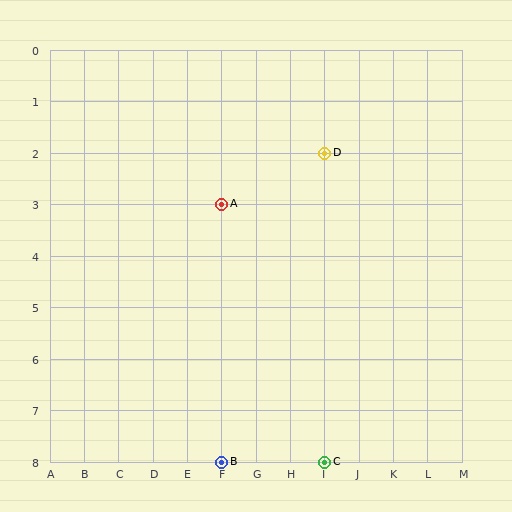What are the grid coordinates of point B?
Point B is at grid coordinates (F, 8).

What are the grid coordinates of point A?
Point A is at grid coordinates (F, 3).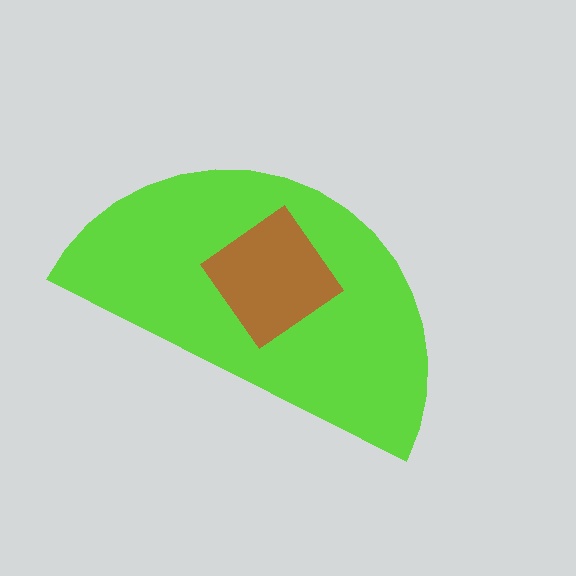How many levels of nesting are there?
2.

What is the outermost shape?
The lime semicircle.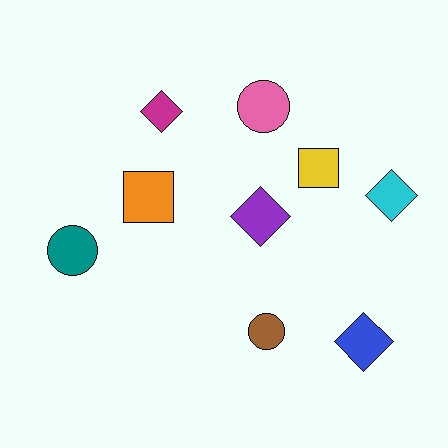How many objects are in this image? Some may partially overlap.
There are 9 objects.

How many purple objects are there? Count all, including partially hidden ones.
There is 1 purple object.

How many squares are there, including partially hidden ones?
There are 2 squares.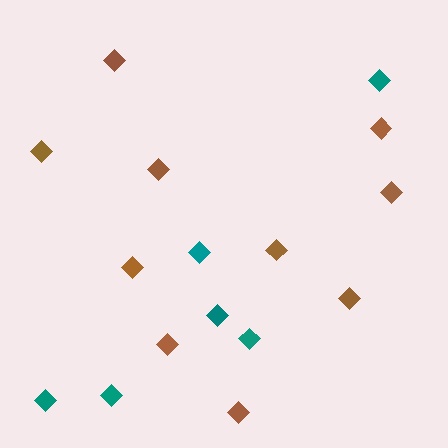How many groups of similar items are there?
There are 2 groups: one group of teal diamonds (6) and one group of brown diamonds (10).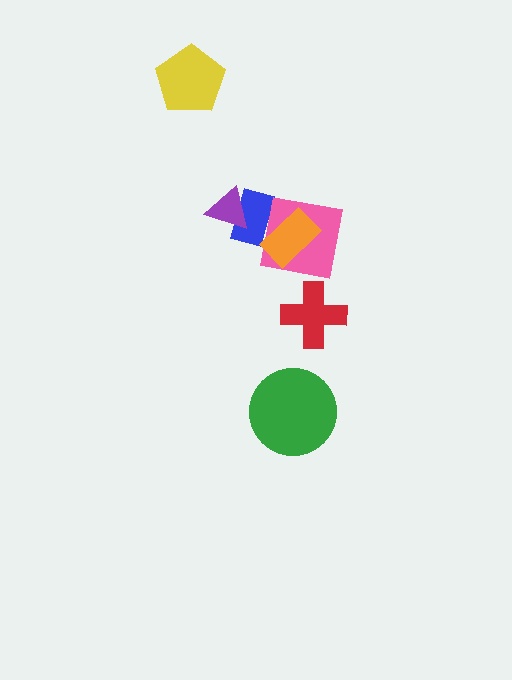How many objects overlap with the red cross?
0 objects overlap with the red cross.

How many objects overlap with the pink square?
2 objects overlap with the pink square.